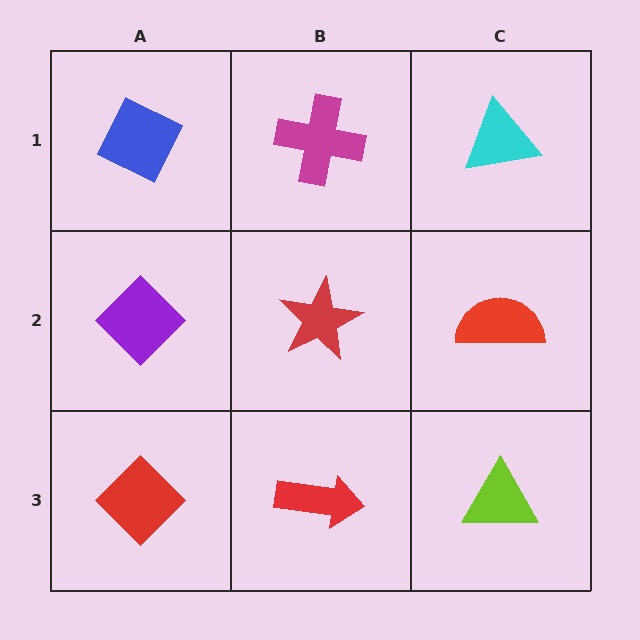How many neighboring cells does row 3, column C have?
2.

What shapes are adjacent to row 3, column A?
A purple diamond (row 2, column A), a red arrow (row 3, column B).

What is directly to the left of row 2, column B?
A purple diamond.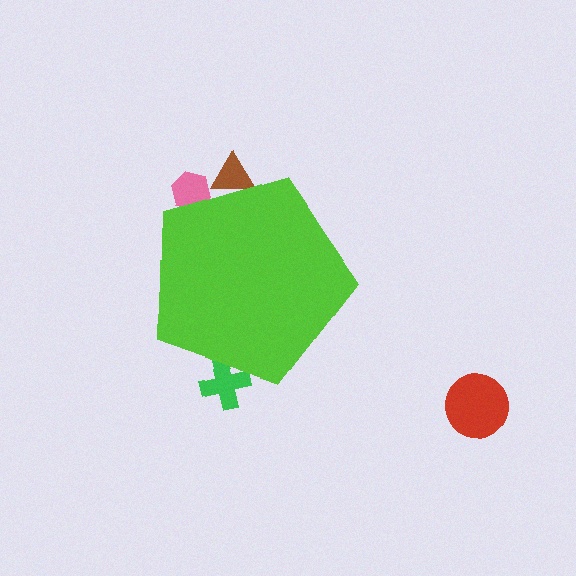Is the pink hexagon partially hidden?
Yes, the pink hexagon is partially hidden behind the lime pentagon.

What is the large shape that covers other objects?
A lime pentagon.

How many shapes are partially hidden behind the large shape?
3 shapes are partially hidden.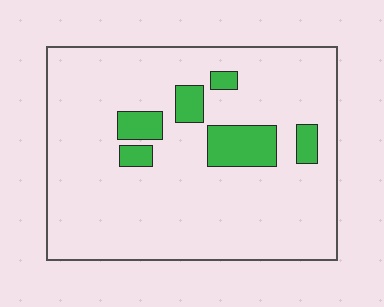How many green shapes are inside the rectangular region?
6.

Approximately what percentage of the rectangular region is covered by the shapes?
Approximately 10%.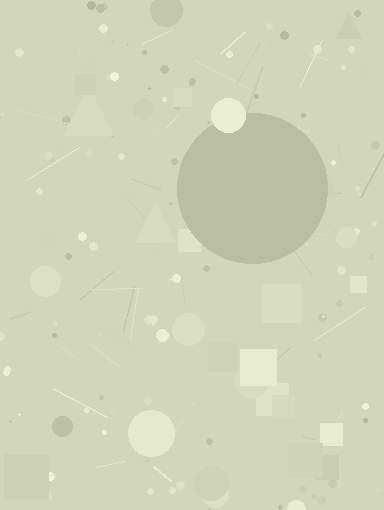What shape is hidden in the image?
A circle is hidden in the image.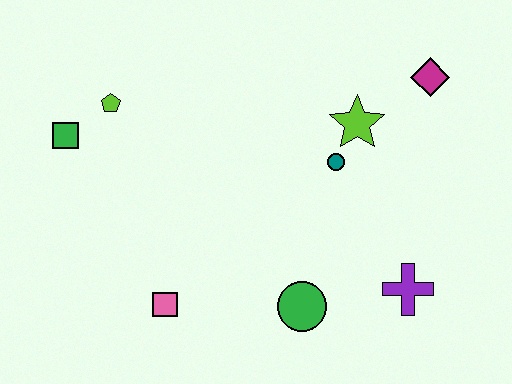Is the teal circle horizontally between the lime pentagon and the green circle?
No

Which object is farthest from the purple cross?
The green square is farthest from the purple cross.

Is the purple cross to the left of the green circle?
No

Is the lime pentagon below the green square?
No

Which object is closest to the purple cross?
The green circle is closest to the purple cross.